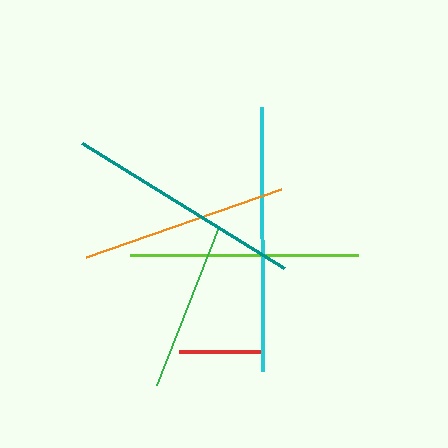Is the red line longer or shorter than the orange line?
The orange line is longer than the red line.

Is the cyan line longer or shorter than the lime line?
The cyan line is longer than the lime line.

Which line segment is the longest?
The cyan line is the longest at approximately 264 pixels.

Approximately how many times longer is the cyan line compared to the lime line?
The cyan line is approximately 1.2 times the length of the lime line.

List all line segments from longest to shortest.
From longest to shortest: cyan, teal, lime, orange, green, red.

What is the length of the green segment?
The green segment is approximately 169 pixels long.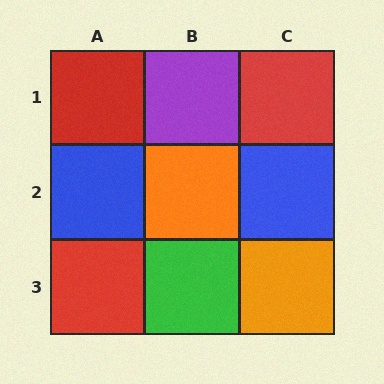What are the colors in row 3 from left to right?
Red, green, orange.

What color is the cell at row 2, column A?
Blue.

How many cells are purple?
1 cell is purple.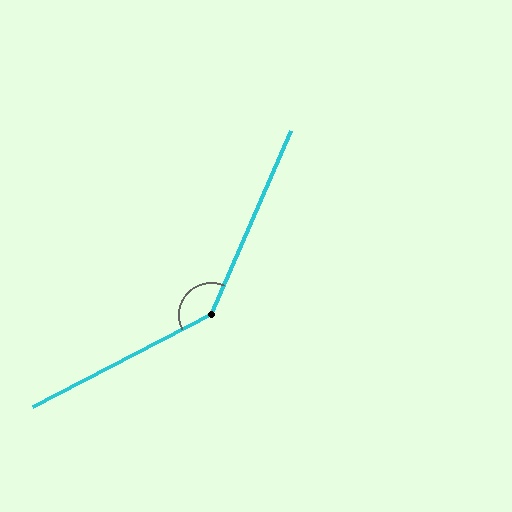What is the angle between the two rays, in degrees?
Approximately 141 degrees.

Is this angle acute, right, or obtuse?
It is obtuse.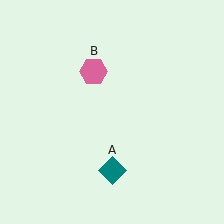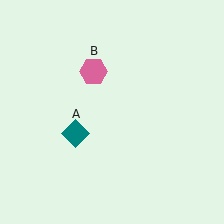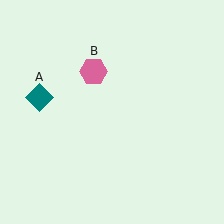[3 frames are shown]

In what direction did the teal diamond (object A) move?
The teal diamond (object A) moved up and to the left.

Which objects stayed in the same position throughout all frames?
Pink hexagon (object B) remained stationary.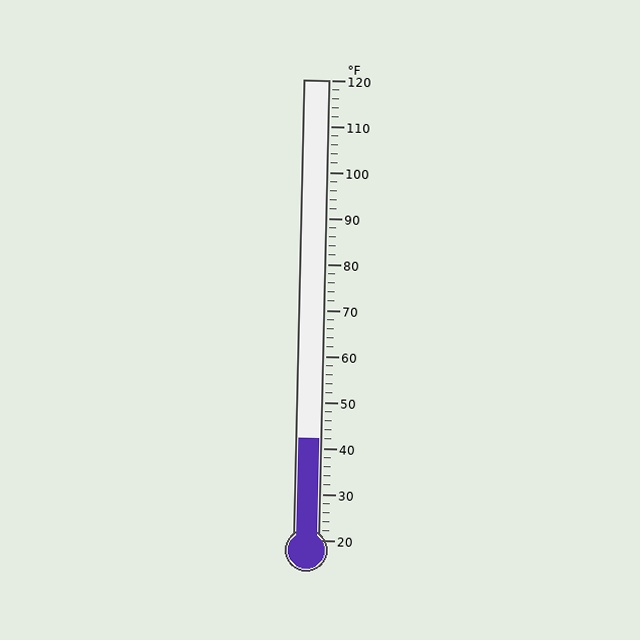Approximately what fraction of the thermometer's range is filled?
The thermometer is filled to approximately 20% of its range.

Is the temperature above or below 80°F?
The temperature is below 80°F.